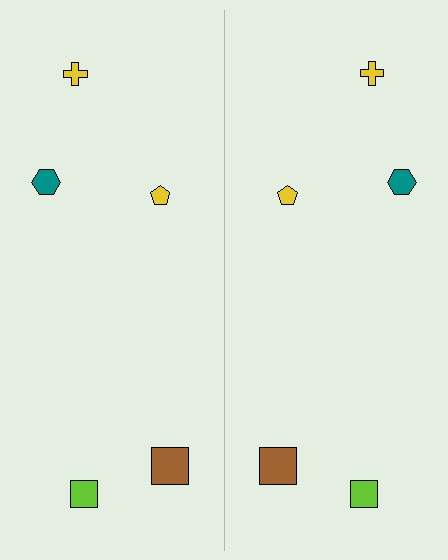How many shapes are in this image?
There are 10 shapes in this image.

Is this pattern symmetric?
Yes, this pattern has bilateral (reflection) symmetry.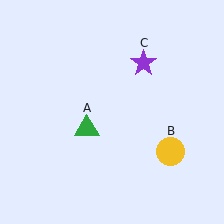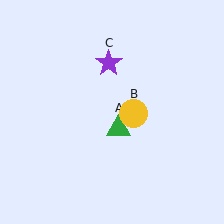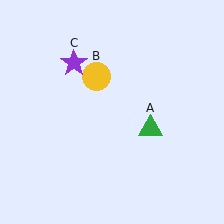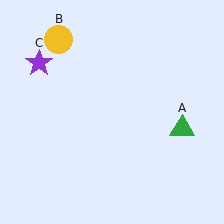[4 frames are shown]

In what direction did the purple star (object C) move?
The purple star (object C) moved left.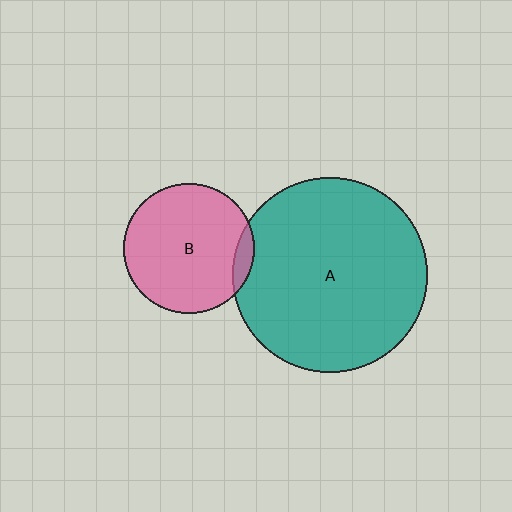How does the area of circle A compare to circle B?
Approximately 2.2 times.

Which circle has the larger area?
Circle A (teal).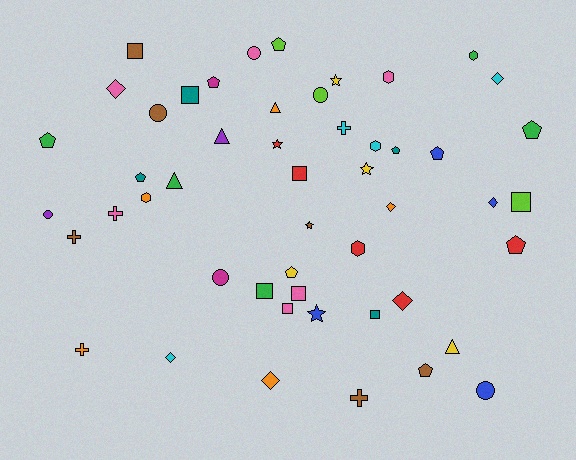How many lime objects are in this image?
There are 3 lime objects.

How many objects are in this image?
There are 50 objects.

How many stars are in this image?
There are 5 stars.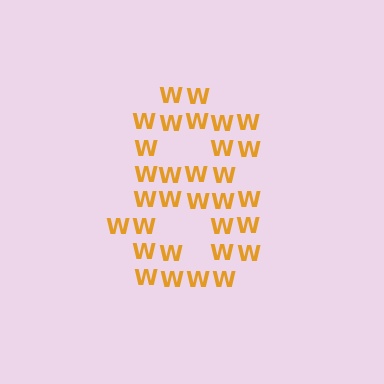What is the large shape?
The large shape is the digit 8.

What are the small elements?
The small elements are letter W's.